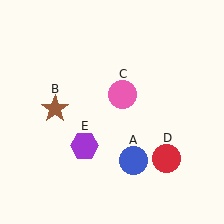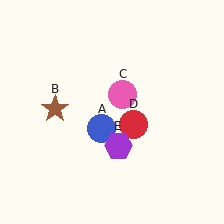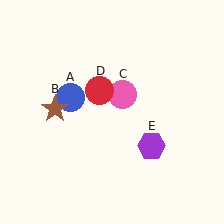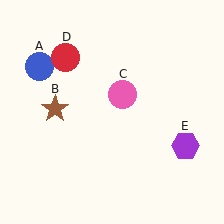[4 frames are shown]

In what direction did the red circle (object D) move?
The red circle (object D) moved up and to the left.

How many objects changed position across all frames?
3 objects changed position: blue circle (object A), red circle (object D), purple hexagon (object E).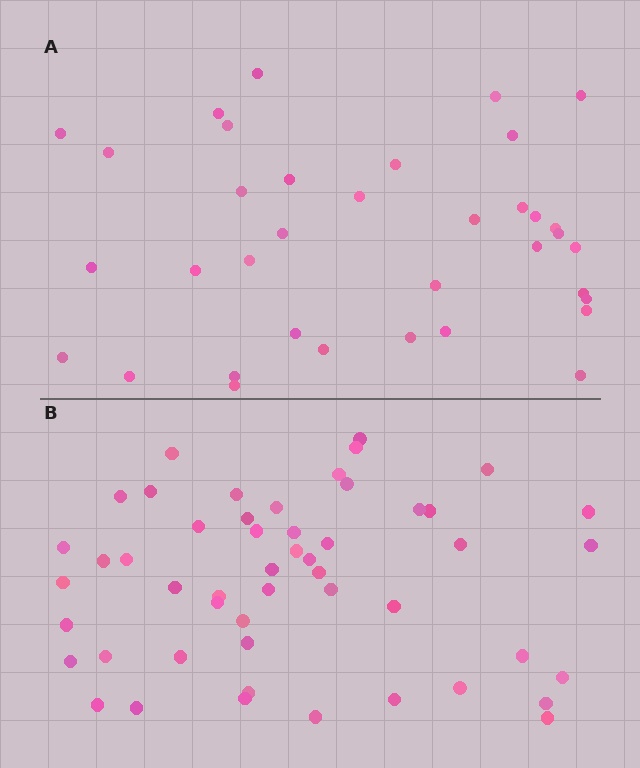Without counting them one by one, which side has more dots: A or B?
Region B (the bottom region) has more dots.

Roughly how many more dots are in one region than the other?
Region B has approximately 15 more dots than region A.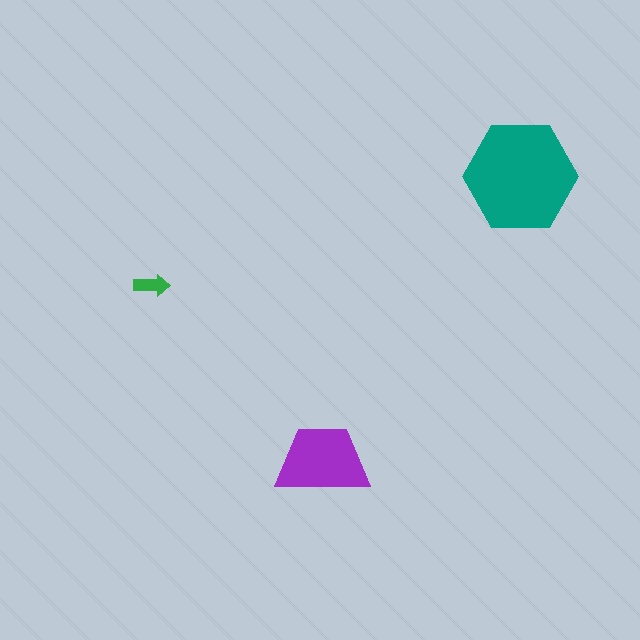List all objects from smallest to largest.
The green arrow, the purple trapezoid, the teal hexagon.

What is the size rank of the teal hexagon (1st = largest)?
1st.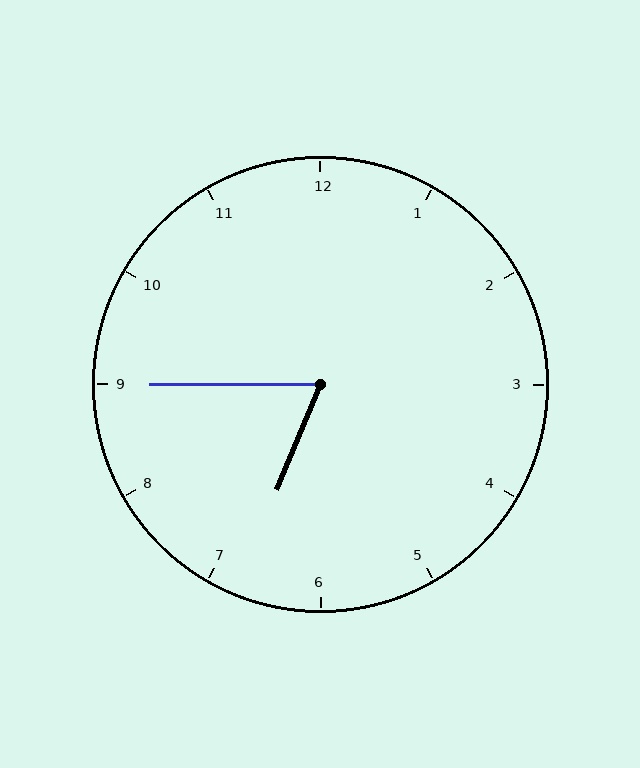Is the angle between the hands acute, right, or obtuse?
It is acute.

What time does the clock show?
6:45.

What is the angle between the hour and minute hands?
Approximately 68 degrees.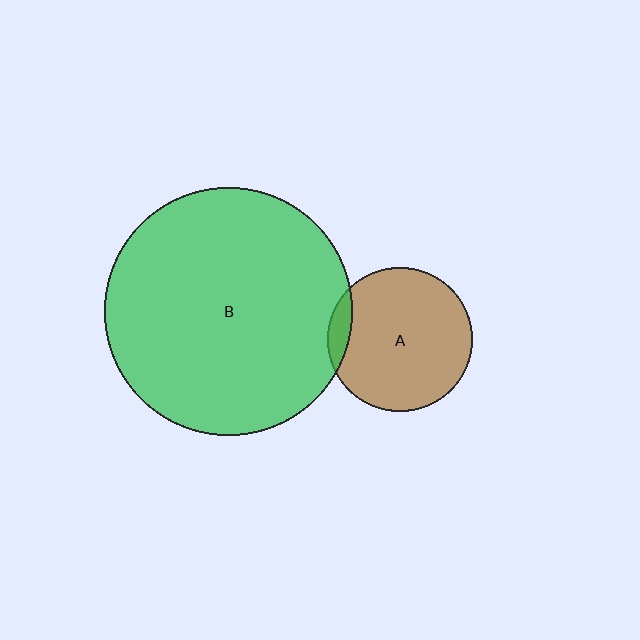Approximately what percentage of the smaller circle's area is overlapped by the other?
Approximately 10%.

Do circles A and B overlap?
Yes.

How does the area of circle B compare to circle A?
Approximately 2.9 times.